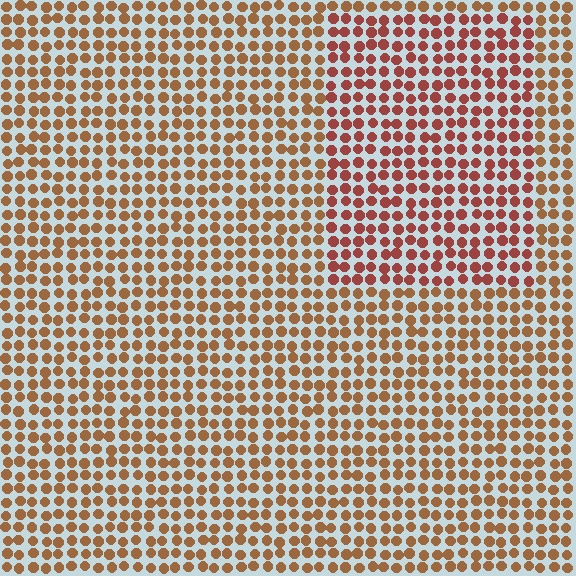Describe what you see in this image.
The image is filled with small brown elements in a uniform arrangement. A rectangle-shaped region is visible where the elements are tinted to a slightly different hue, forming a subtle color boundary.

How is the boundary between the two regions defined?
The boundary is defined purely by a slight shift in hue (about 24 degrees). Spacing, size, and orientation are identical on both sides.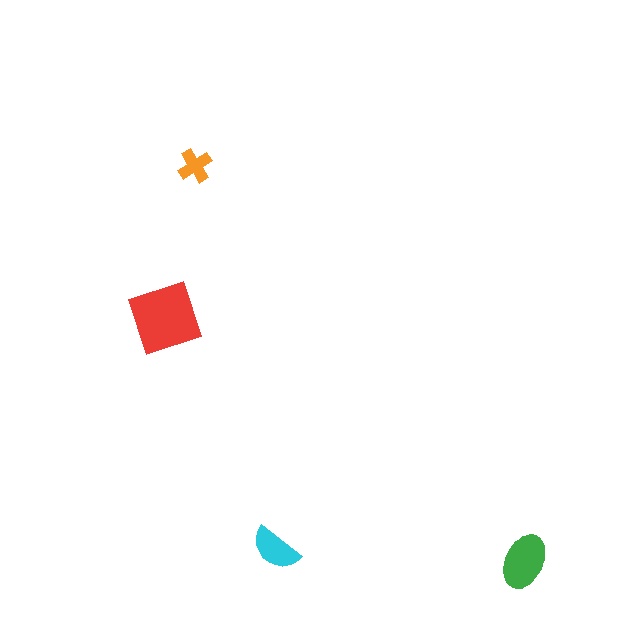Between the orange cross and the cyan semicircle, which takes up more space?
The cyan semicircle.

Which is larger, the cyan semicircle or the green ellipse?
The green ellipse.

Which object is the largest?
The red diamond.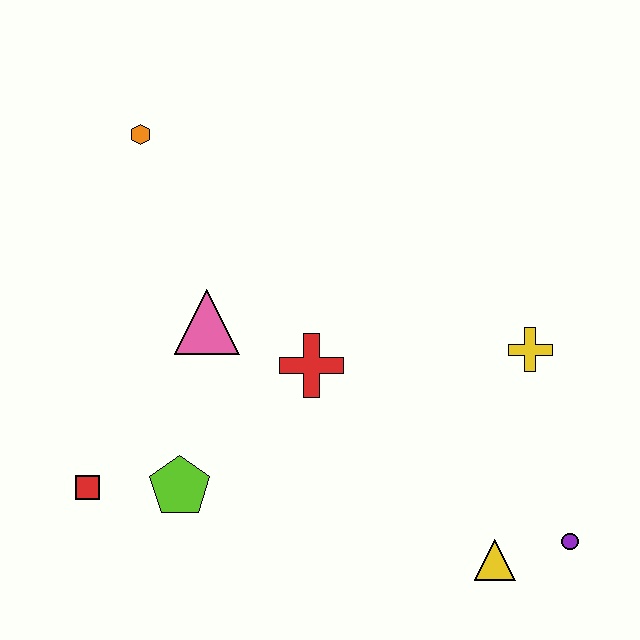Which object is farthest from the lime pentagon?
The purple circle is farthest from the lime pentagon.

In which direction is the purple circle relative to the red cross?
The purple circle is to the right of the red cross.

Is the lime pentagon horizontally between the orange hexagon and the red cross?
Yes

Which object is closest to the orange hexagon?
The pink triangle is closest to the orange hexagon.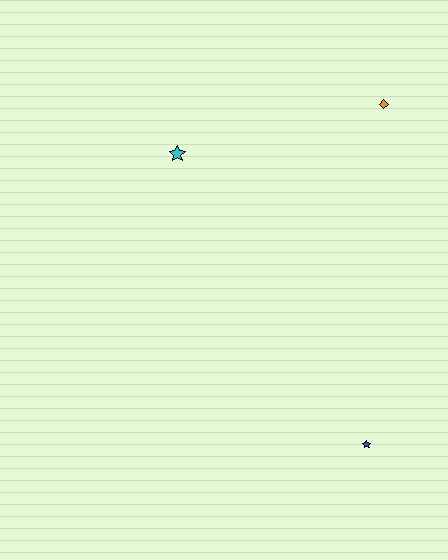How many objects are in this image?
There are 3 objects.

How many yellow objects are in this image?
There are no yellow objects.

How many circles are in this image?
There are no circles.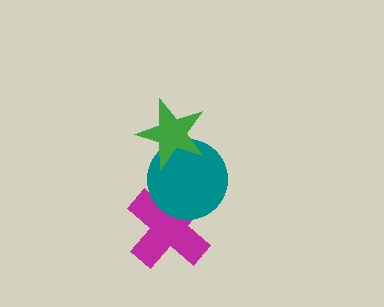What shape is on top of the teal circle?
The green star is on top of the teal circle.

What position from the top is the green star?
The green star is 1st from the top.